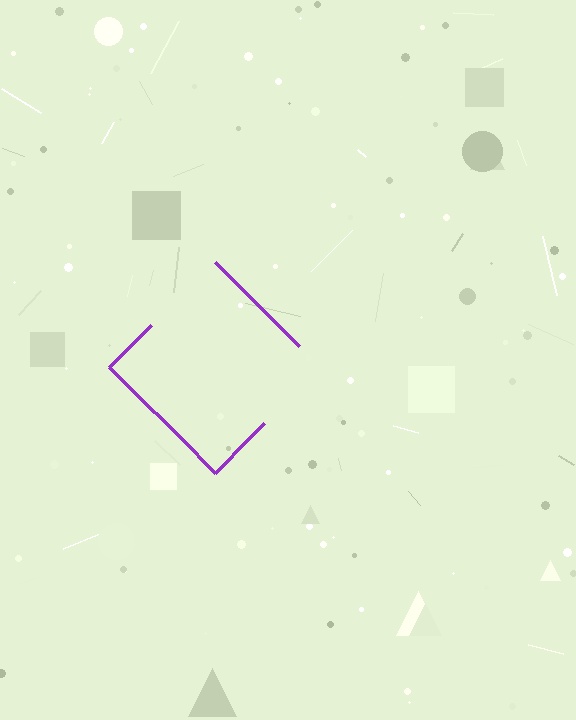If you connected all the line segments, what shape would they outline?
They would outline a diamond.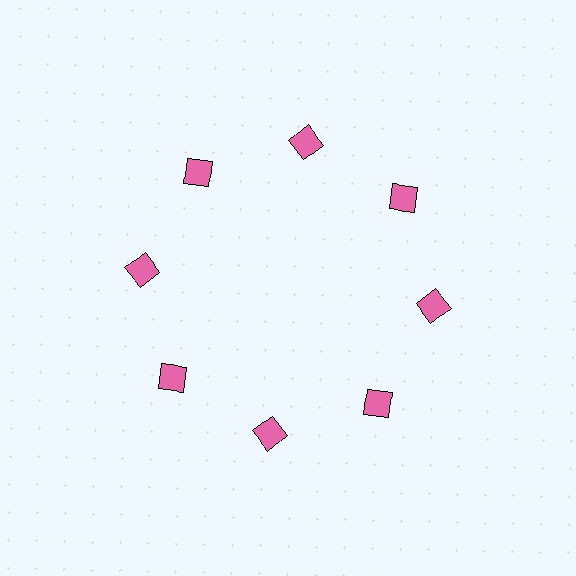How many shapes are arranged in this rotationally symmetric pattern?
There are 8 shapes, arranged in 8 groups of 1.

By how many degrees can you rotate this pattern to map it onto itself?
The pattern maps onto itself every 45 degrees of rotation.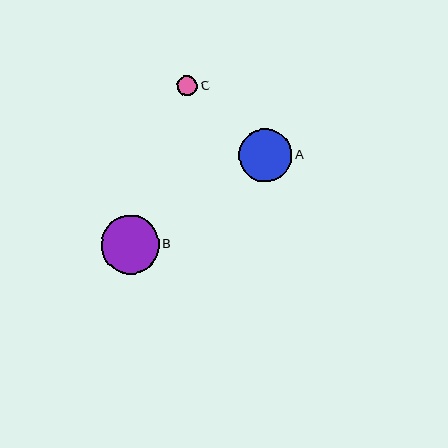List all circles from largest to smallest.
From largest to smallest: B, A, C.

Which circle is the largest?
Circle B is the largest with a size of approximately 58 pixels.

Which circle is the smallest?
Circle C is the smallest with a size of approximately 21 pixels.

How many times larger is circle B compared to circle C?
Circle B is approximately 2.8 times the size of circle C.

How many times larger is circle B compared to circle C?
Circle B is approximately 2.8 times the size of circle C.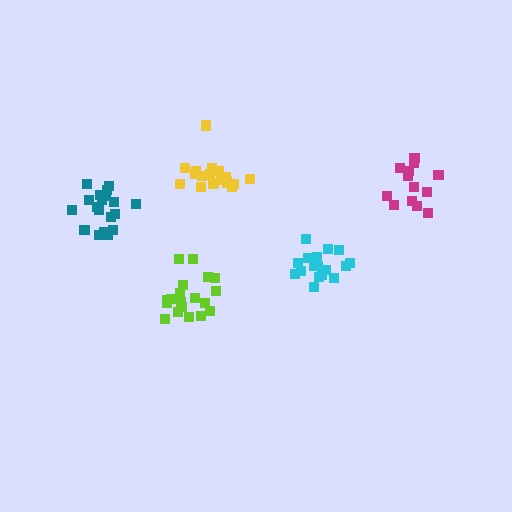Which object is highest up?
The yellow cluster is topmost.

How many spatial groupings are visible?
There are 5 spatial groupings.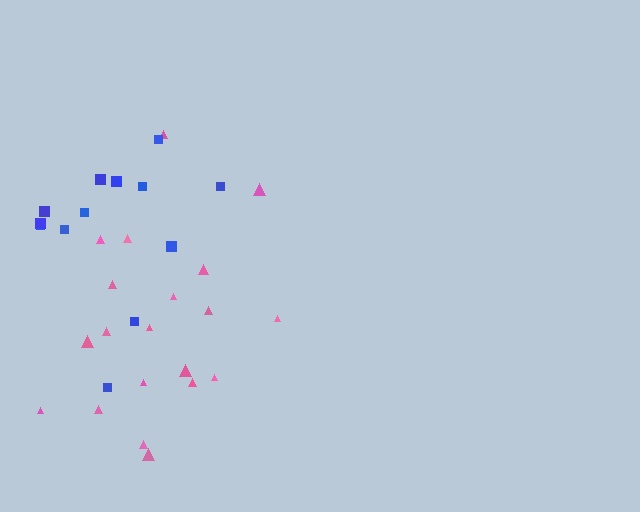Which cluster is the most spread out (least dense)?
Blue.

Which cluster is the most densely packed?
Pink.